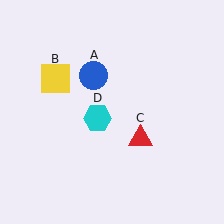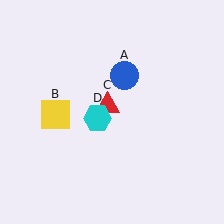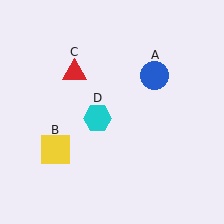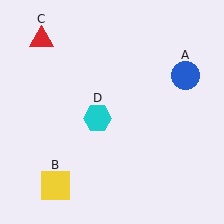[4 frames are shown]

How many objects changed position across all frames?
3 objects changed position: blue circle (object A), yellow square (object B), red triangle (object C).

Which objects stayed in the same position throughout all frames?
Cyan hexagon (object D) remained stationary.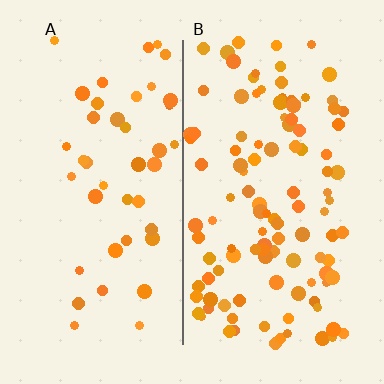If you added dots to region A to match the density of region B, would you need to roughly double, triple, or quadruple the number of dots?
Approximately triple.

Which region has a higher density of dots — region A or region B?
B (the right).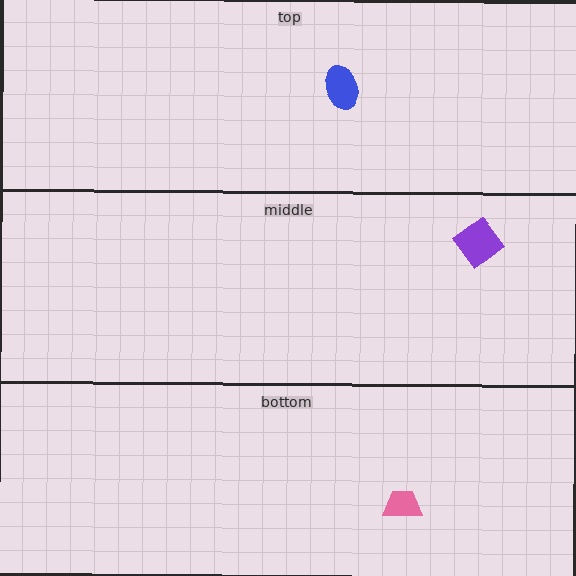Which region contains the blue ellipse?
The top region.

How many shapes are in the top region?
1.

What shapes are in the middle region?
The purple diamond.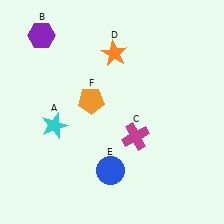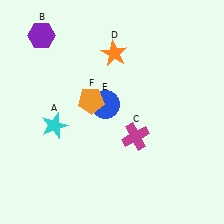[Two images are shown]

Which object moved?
The blue circle (E) moved up.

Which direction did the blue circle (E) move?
The blue circle (E) moved up.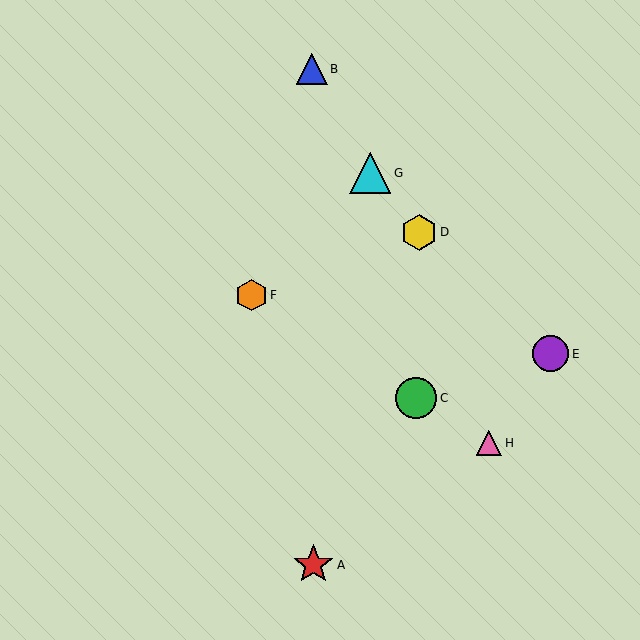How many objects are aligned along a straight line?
3 objects (C, F, H) are aligned along a straight line.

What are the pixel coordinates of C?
Object C is at (416, 398).